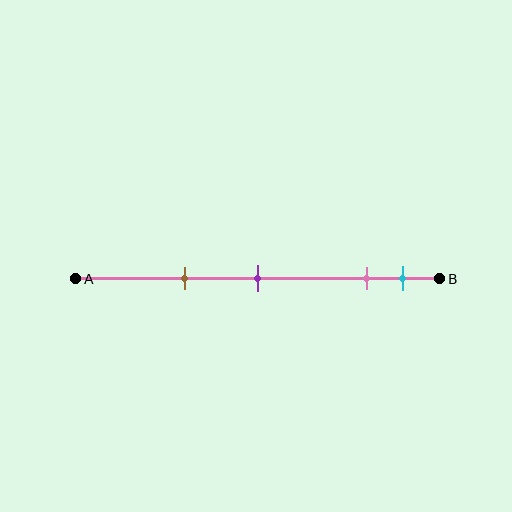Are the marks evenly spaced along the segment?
No, the marks are not evenly spaced.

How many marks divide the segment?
There are 4 marks dividing the segment.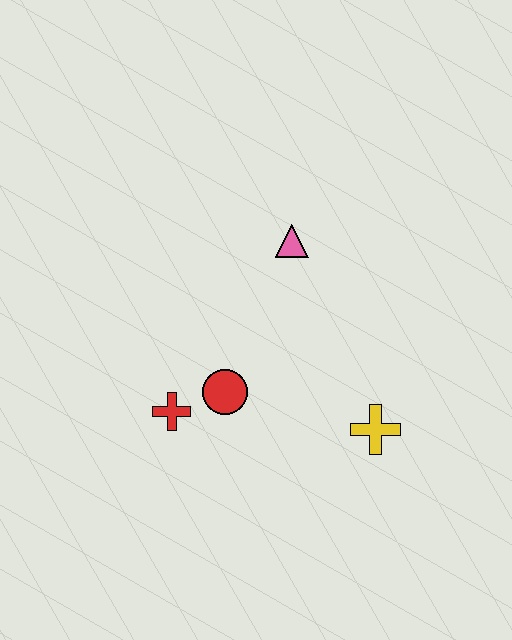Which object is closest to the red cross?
The red circle is closest to the red cross.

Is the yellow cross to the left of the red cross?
No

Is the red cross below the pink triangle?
Yes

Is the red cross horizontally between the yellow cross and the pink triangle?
No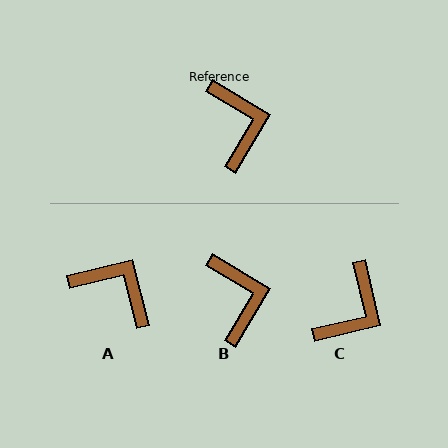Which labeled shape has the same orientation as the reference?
B.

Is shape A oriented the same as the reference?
No, it is off by about 45 degrees.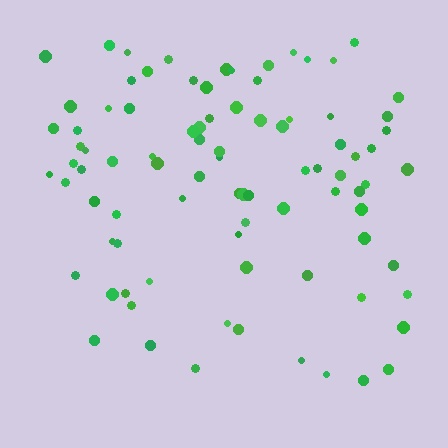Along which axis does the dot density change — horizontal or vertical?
Vertical.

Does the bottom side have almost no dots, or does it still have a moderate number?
Still a moderate number, just noticeably fewer than the top.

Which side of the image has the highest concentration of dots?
The top.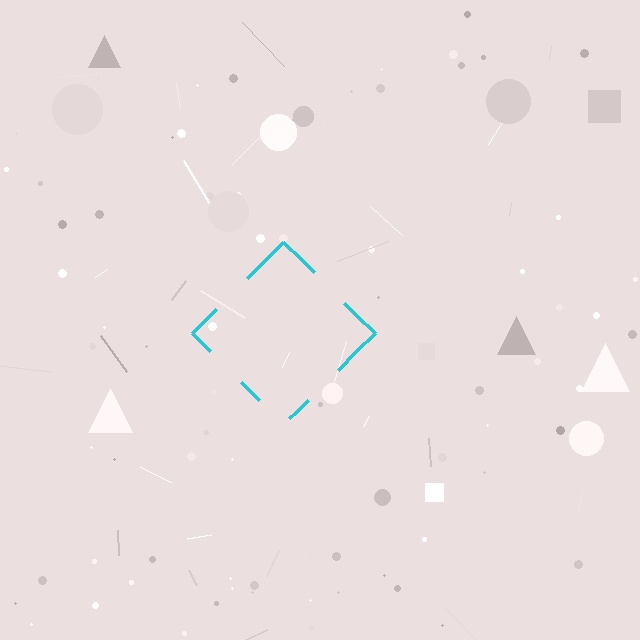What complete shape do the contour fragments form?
The contour fragments form a diamond.